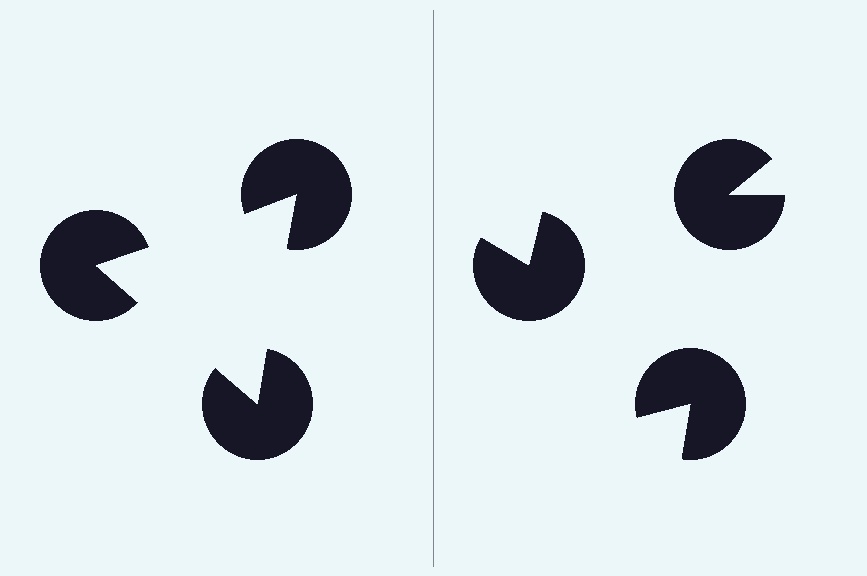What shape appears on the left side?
An illusory triangle.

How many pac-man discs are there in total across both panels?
6 — 3 on each side.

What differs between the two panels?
The pac-man discs are positioned identically on both sides; only the wedge orientations differ. On the left they align to a triangle; on the right they are misaligned.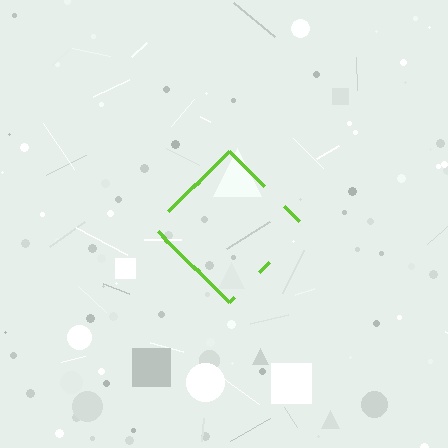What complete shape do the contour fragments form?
The contour fragments form a diamond.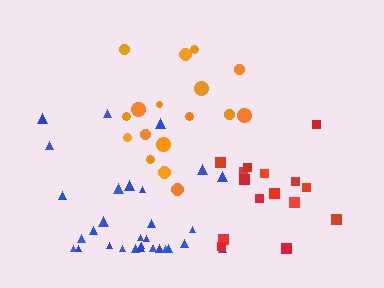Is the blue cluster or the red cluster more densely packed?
Red.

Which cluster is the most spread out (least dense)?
Blue.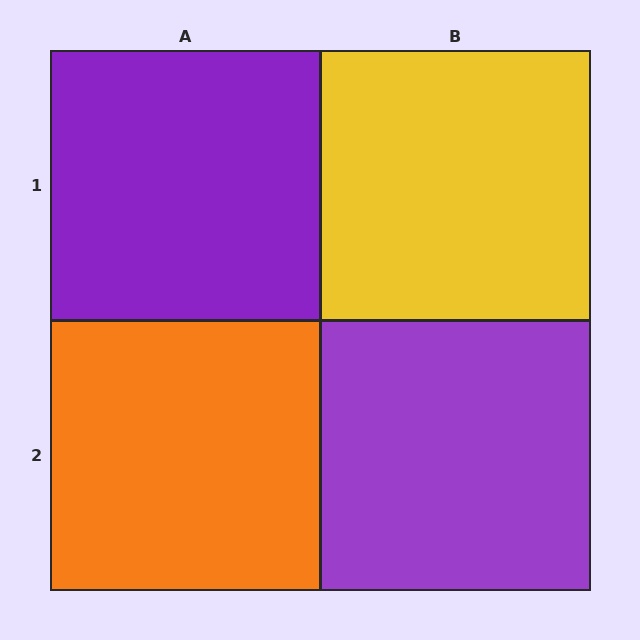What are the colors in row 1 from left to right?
Purple, yellow.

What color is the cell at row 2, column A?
Orange.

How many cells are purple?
2 cells are purple.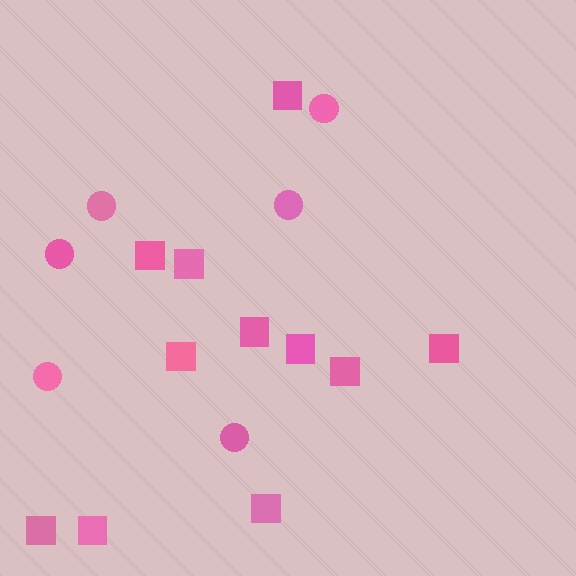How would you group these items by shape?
There are 2 groups: one group of circles (6) and one group of squares (11).